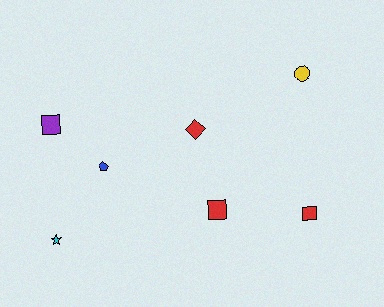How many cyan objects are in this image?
There is 1 cyan object.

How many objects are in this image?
There are 7 objects.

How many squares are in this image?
There are 3 squares.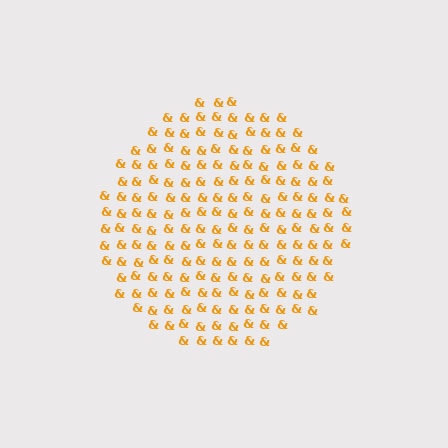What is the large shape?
The large shape is a circle.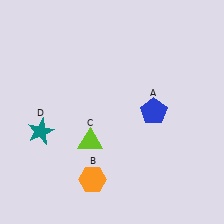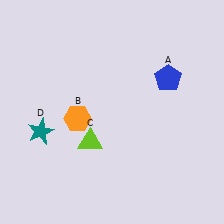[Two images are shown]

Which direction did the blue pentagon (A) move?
The blue pentagon (A) moved up.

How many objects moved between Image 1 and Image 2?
2 objects moved between the two images.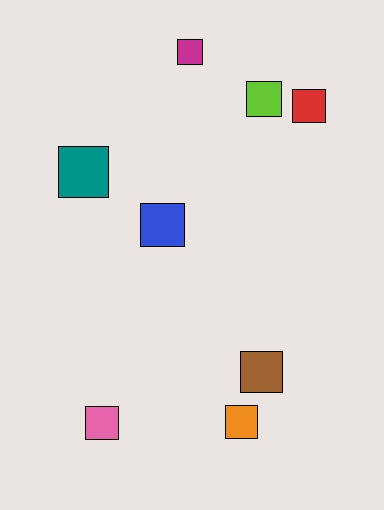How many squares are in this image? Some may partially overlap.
There are 8 squares.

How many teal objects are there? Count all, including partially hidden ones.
There is 1 teal object.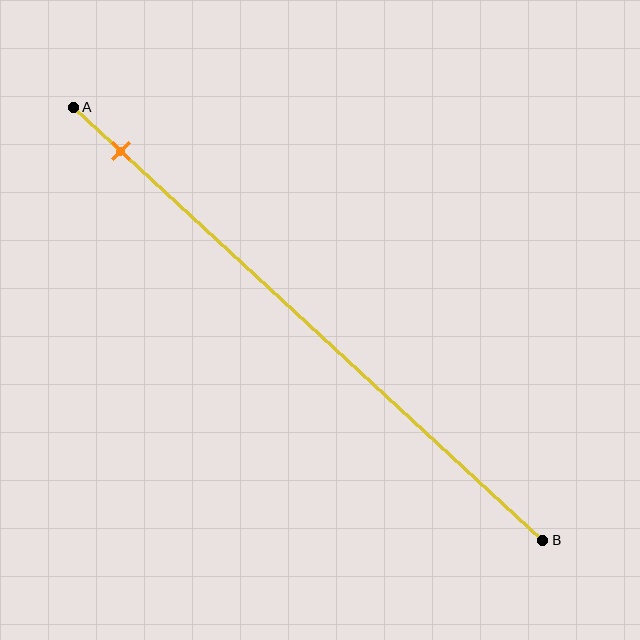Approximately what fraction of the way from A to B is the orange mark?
The orange mark is approximately 10% of the way from A to B.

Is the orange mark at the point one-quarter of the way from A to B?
No, the mark is at about 10% from A, not at the 25% one-quarter point.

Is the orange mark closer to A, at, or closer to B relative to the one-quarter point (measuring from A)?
The orange mark is closer to point A than the one-quarter point of segment AB.